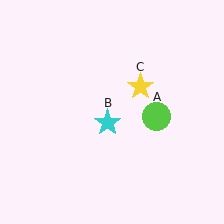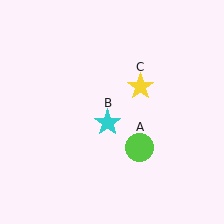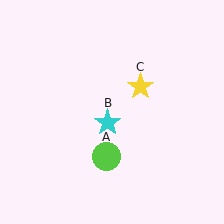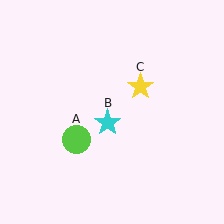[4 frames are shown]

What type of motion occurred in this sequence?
The lime circle (object A) rotated clockwise around the center of the scene.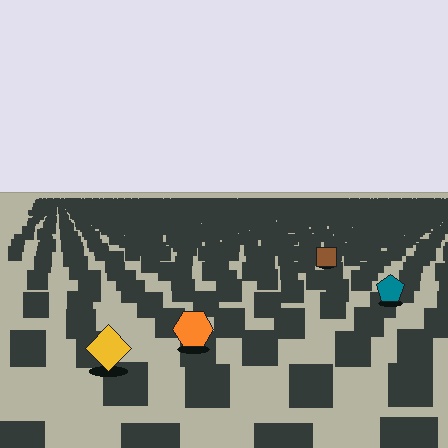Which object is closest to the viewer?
The yellow diamond is closest. The texture marks near it are larger and more spread out.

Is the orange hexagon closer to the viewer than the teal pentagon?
Yes. The orange hexagon is closer — you can tell from the texture gradient: the ground texture is coarser near it.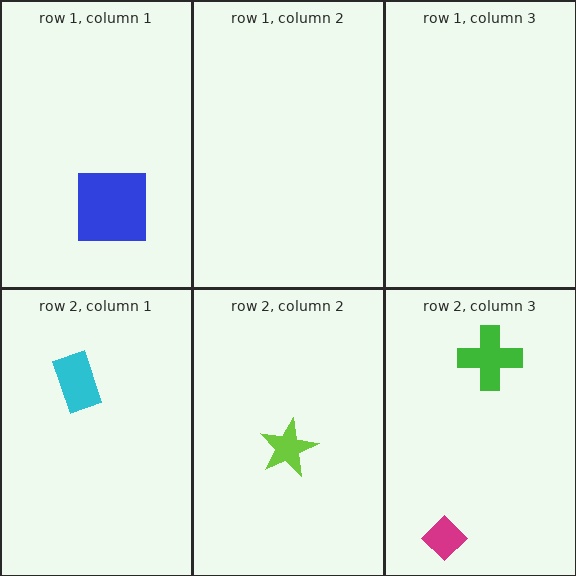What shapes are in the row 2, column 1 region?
The cyan rectangle.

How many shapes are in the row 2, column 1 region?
1.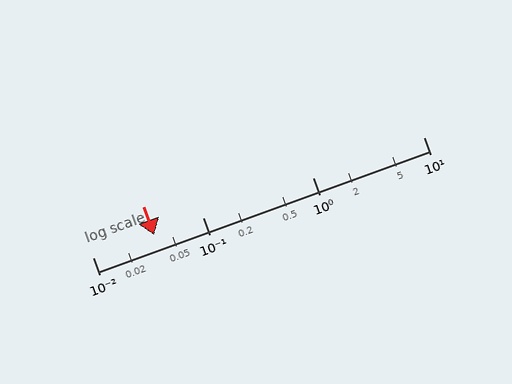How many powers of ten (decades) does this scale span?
The scale spans 3 decades, from 0.01 to 10.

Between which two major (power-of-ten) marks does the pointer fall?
The pointer is between 0.01 and 0.1.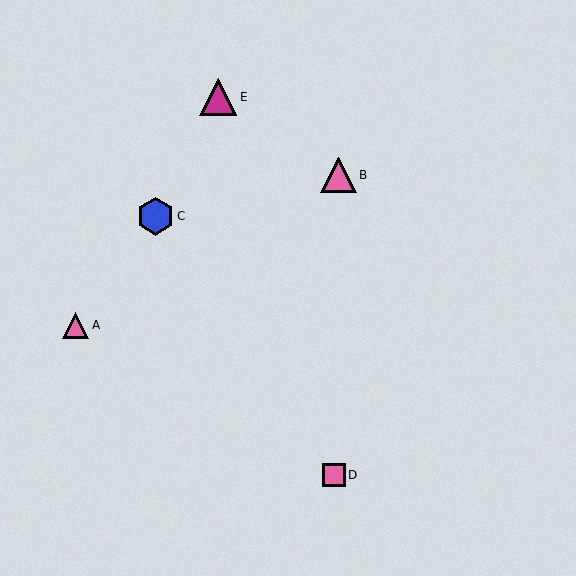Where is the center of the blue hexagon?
The center of the blue hexagon is at (155, 216).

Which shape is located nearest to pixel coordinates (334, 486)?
The pink square (labeled D) at (334, 475) is nearest to that location.